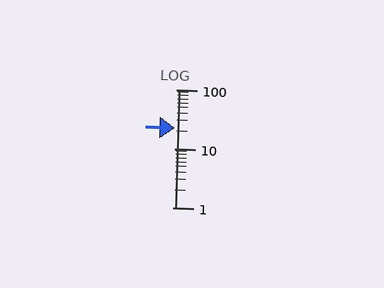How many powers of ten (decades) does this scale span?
The scale spans 2 decades, from 1 to 100.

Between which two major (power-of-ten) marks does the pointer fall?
The pointer is between 10 and 100.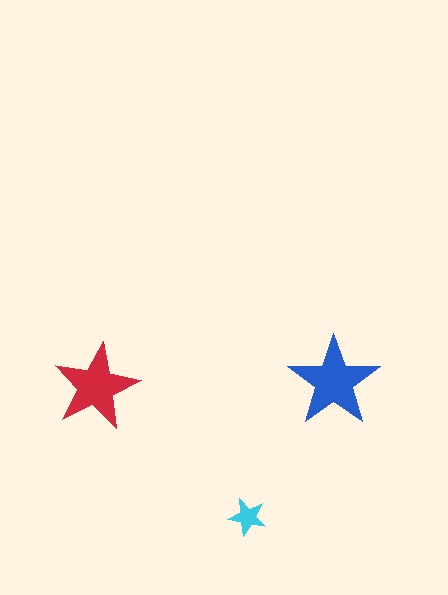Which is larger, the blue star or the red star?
The blue one.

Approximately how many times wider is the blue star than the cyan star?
About 2.5 times wider.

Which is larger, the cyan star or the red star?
The red one.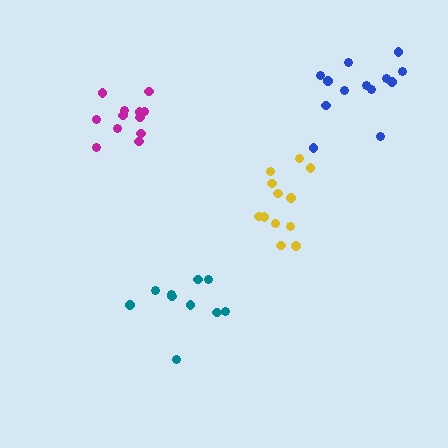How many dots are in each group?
Group 1: 10 dots, Group 2: 12 dots, Group 3: 12 dots, Group 4: 13 dots (47 total).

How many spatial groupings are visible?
There are 4 spatial groupings.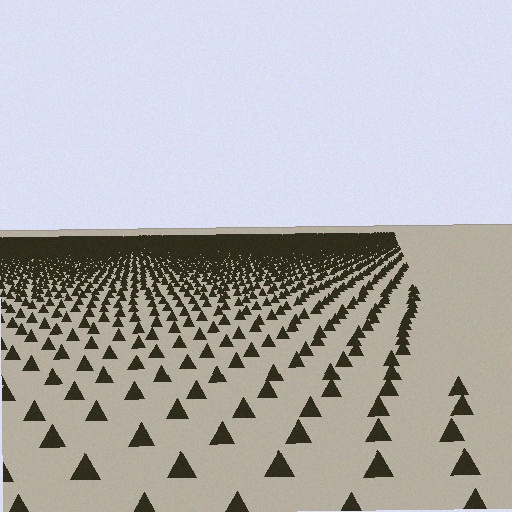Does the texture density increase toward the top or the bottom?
Density increases toward the top.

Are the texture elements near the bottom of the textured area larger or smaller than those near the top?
Larger. Near the bottom, elements are closer to the viewer and appear at a bigger on-screen size.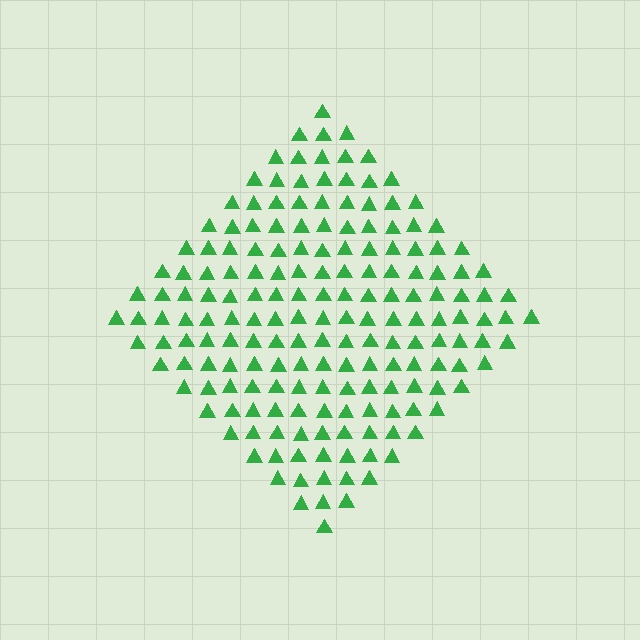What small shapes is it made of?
It is made of small triangles.